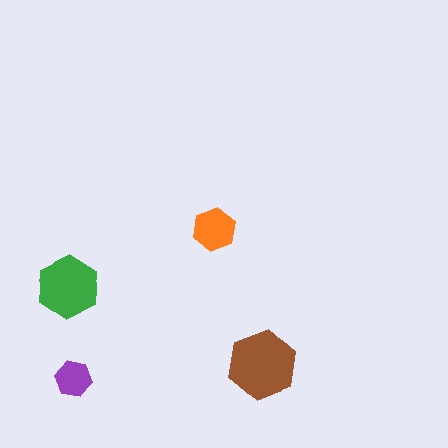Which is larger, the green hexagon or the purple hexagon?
The green one.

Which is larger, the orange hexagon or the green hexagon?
The green one.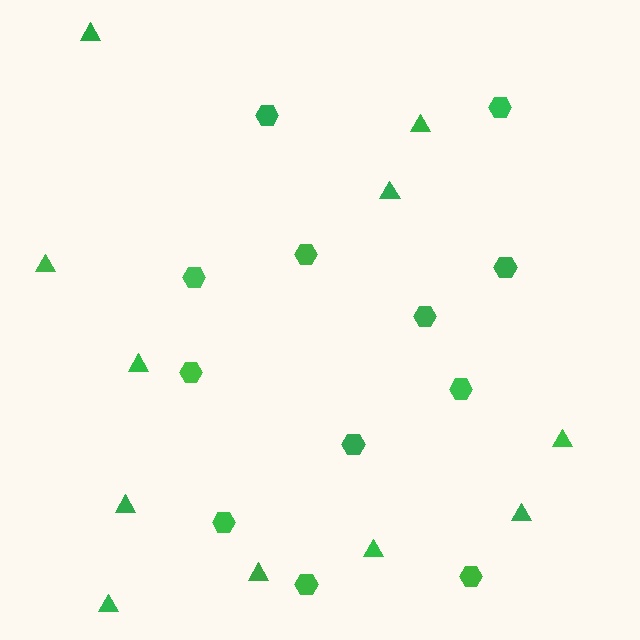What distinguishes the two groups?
There are 2 groups: one group of triangles (11) and one group of hexagons (12).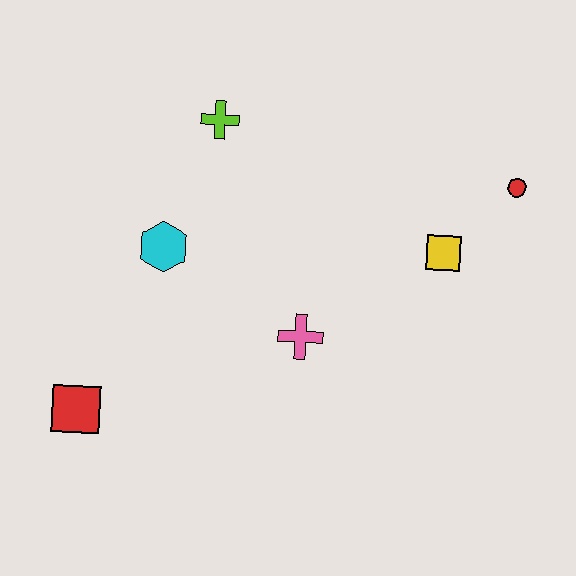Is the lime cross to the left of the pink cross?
Yes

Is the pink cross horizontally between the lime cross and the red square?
No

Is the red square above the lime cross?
No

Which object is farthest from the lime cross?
The red square is farthest from the lime cross.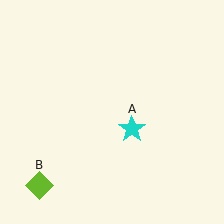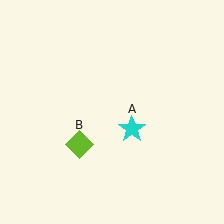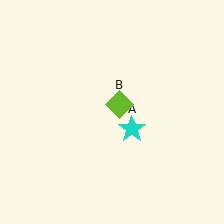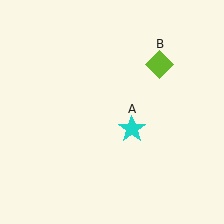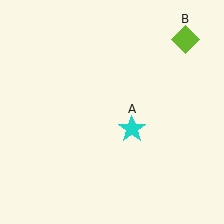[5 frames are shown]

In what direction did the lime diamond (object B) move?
The lime diamond (object B) moved up and to the right.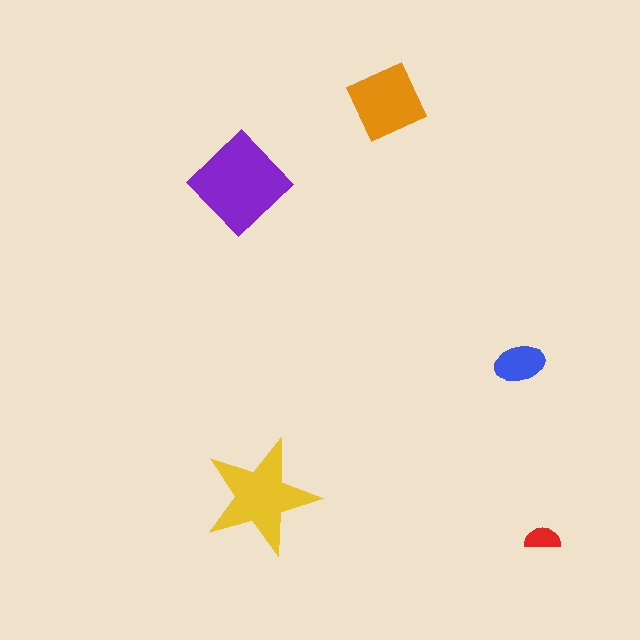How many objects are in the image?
There are 5 objects in the image.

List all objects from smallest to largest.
The red semicircle, the blue ellipse, the orange diamond, the yellow star, the purple diamond.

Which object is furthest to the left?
The purple diamond is leftmost.